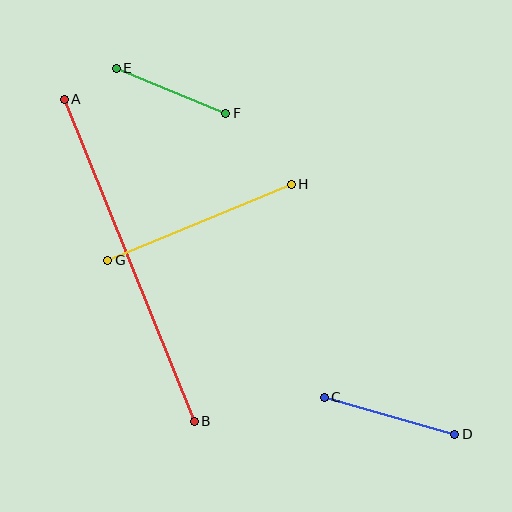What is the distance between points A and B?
The distance is approximately 347 pixels.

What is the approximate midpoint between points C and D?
The midpoint is at approximately (390, 416) pixels.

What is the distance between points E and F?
The distance is approximately 118 pixels.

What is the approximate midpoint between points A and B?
The midpoint is at approximately (129, 260) pixels.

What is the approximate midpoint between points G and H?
The midpoint is at approximately (200, 222) pixels.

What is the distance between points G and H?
The distance is approximately 199 pixels.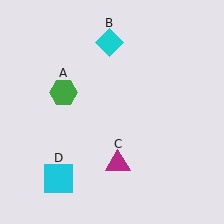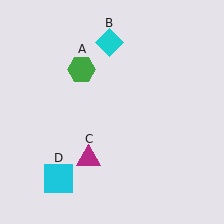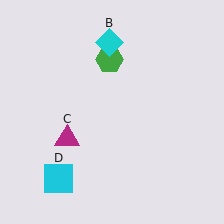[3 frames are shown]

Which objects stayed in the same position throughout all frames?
Cyan diamond (object B) and cyan square (object D) remained stationary.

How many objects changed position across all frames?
2 objects changed position: green hexagon (object A), magenta triangle (object C).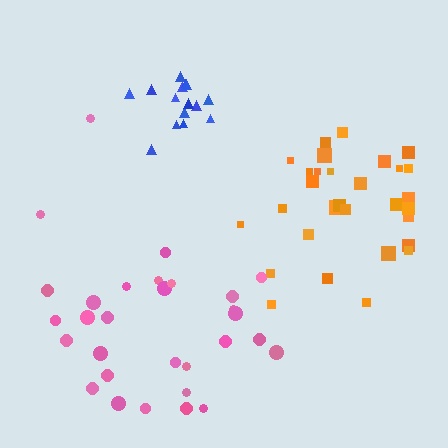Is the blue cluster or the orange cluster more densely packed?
Blue.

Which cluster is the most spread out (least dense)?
Pink.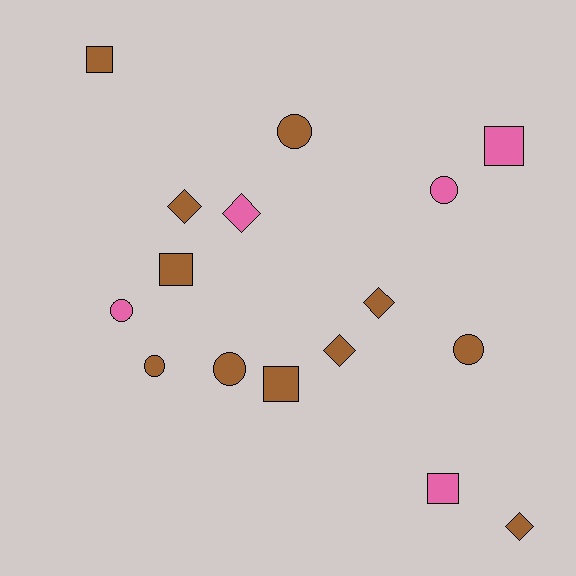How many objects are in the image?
There are 16 objects.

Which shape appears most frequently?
Circle, with 6 objects.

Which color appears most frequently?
Brown, with 11 objects.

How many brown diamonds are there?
There are 4 brown diamonds.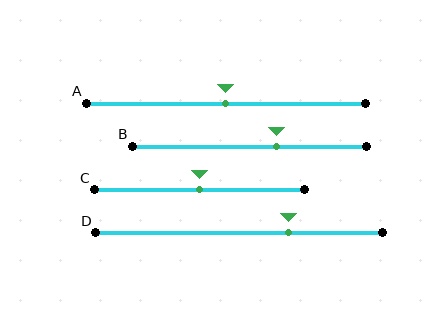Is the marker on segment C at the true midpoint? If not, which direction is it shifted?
Yes, the marker on segment C is at the true midpoint.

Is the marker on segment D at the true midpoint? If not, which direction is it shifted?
No, the marker on segment D is shifted to the right by about 17% of the segment length.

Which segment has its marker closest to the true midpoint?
Segment A has its marker closest to the true midpoint.